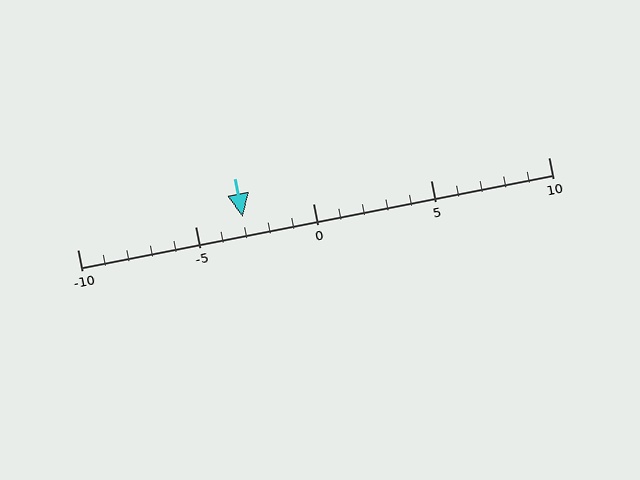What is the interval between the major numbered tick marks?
The major tick marks are spaced 5 units apart.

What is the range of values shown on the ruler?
The ruler shows values from -10 to 10.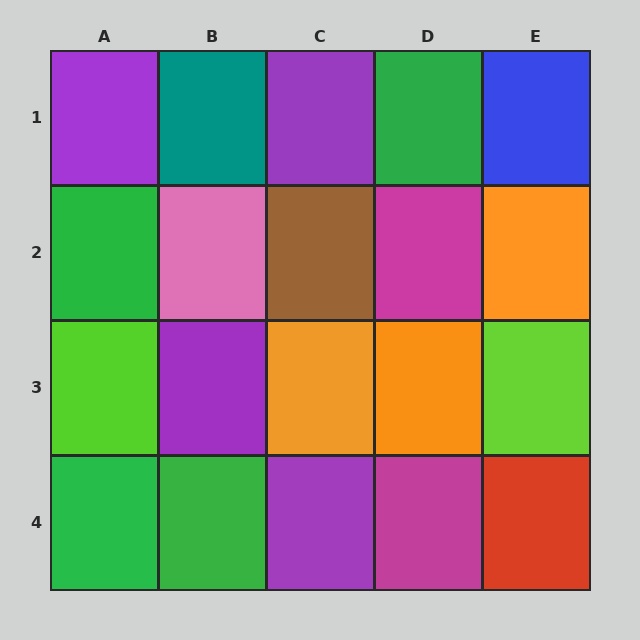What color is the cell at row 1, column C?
Purple.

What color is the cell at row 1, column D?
Green.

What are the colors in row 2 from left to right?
Green, pink, brown, magenta, orange.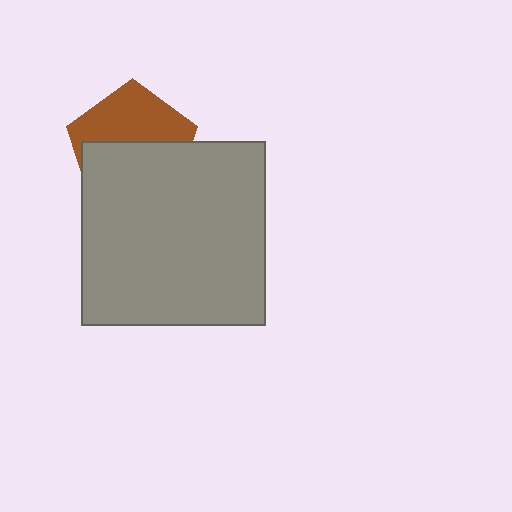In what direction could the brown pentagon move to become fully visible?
The brown pentagon could move up. That would shift it out from behind the gray square entirely.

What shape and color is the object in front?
The object in front is a gray square.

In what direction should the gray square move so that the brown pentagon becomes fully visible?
The gray square should move down. That is the shortest direction to clear the overlap and leave the brown pentagon fully visible.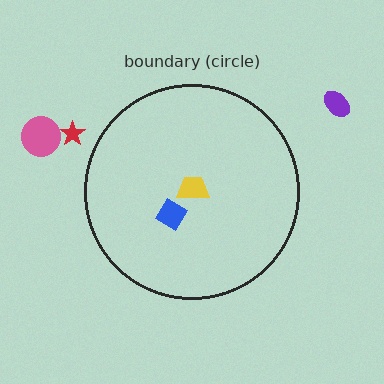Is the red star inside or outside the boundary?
Outside.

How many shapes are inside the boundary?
2 inside, 3 outside.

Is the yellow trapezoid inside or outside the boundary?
Inside.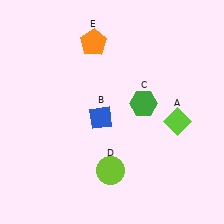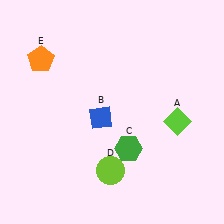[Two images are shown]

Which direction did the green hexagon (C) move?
The green hexagon (C) moved down.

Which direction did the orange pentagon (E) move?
The orange pentagon (E) moved left.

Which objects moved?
The objects that moved are: the green hexagon (C), the orange pentagon (E).